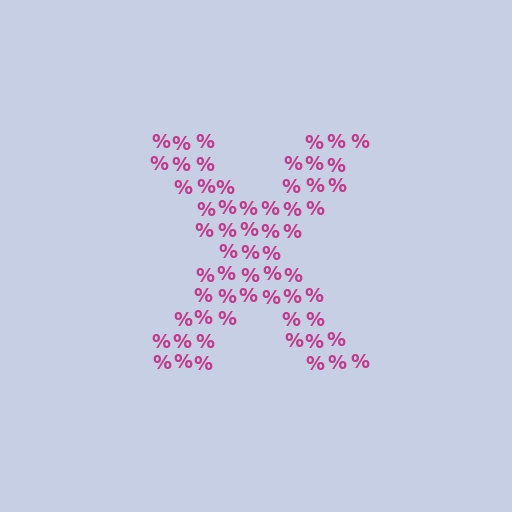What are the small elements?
The small elements are percent signs.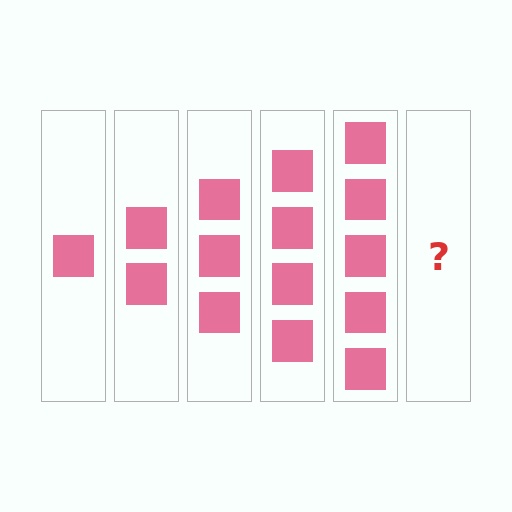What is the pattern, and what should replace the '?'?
The pattern is that each step adds one more square. The '?' should be 6 squares.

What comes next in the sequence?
The next element should be 6 squares.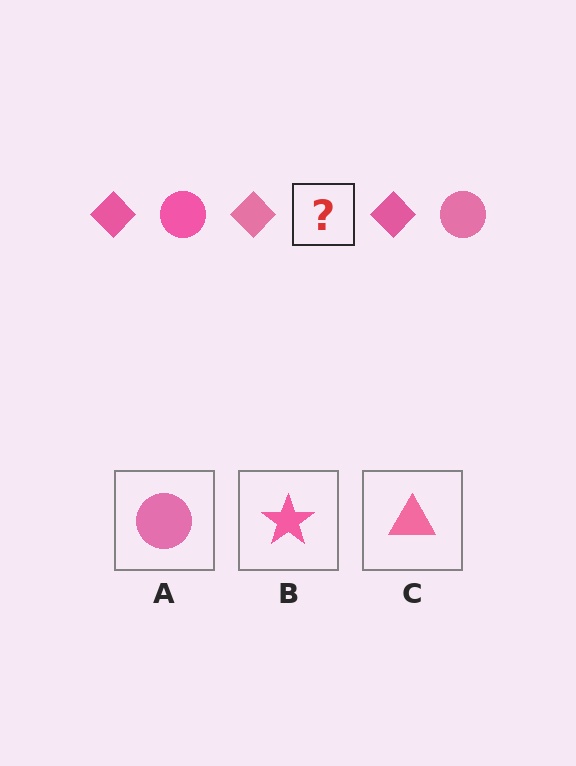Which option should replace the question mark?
Option A.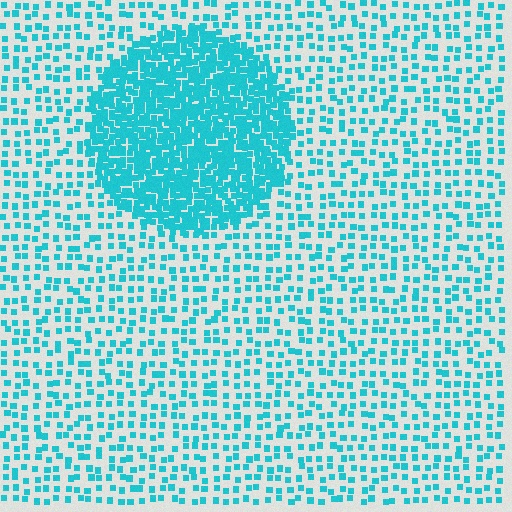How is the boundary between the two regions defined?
The boundary is defined by a change in element density (approximately 3.0x ratio). All elements are the same color, size, and shape.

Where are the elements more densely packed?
The elements are more densely packed inside the circle boundary.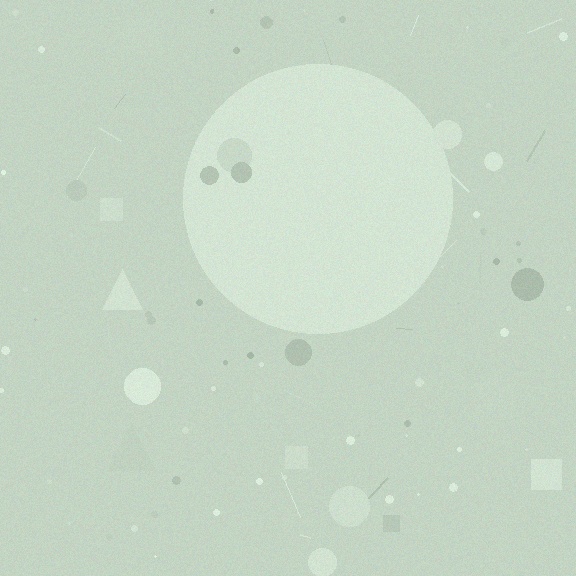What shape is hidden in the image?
A circle is hidden in the image.